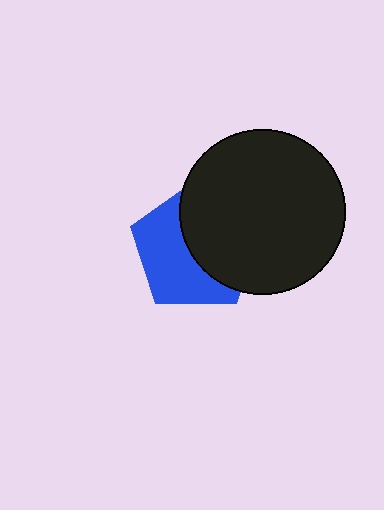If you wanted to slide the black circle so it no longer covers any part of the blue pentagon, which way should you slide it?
Slide it right — that is the most direct way to separate the two shapes.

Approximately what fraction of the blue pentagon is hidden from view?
Roughly 50% of the blue pentagon is hidden behind the black circle.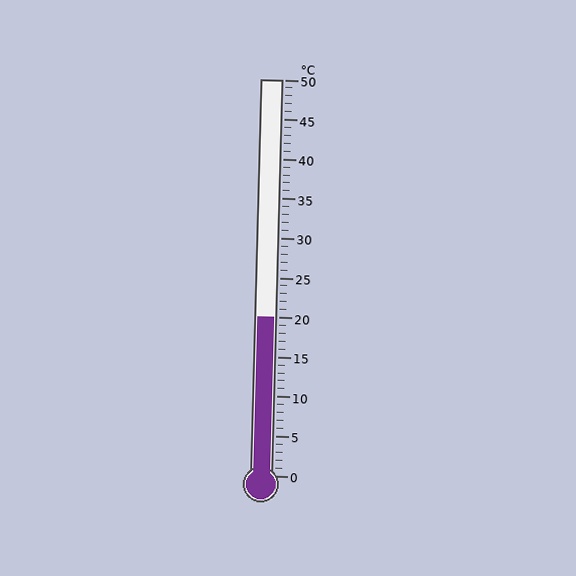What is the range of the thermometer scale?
The thermometer scale ranges from 0°C to 50°C.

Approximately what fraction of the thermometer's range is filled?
The thermometer is filled to approximately 40% of its range.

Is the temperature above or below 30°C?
The temperature is below 30°C.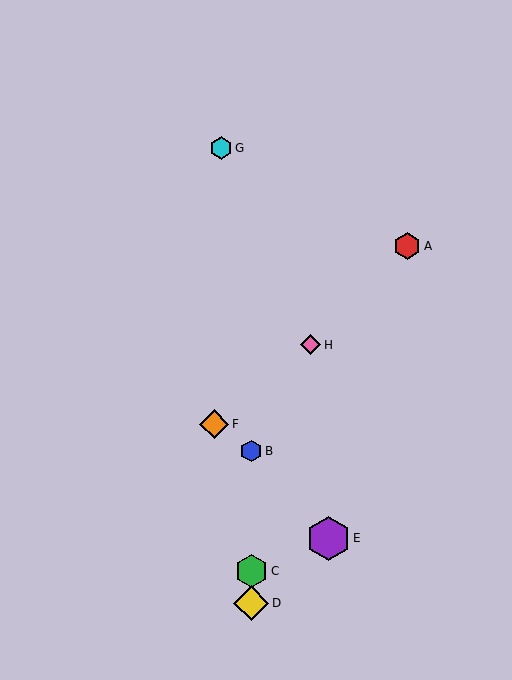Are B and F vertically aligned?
No, B is at x≈251 and F is at x≈214.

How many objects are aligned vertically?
3 objects (B, C, D) are aligned vertically.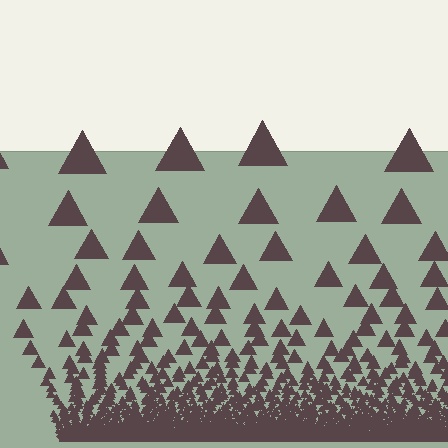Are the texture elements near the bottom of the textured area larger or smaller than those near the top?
Smaller. The gradient is inverted — elements near the bottom are smaller and denser.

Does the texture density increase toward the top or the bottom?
Density increases toward the bottom.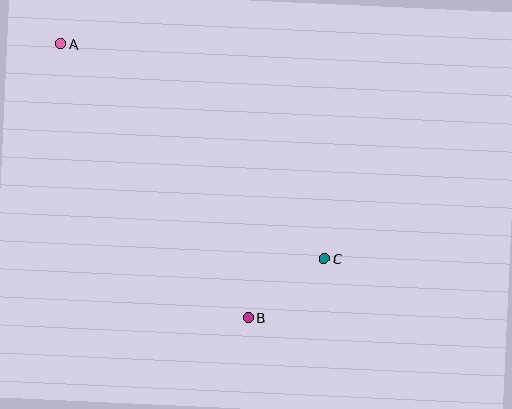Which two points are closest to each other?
Points B and C are closest to each other.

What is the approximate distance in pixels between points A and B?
The distance between A and B is approximately 332 pixels.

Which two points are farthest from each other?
Points A and C are farthest from each other.